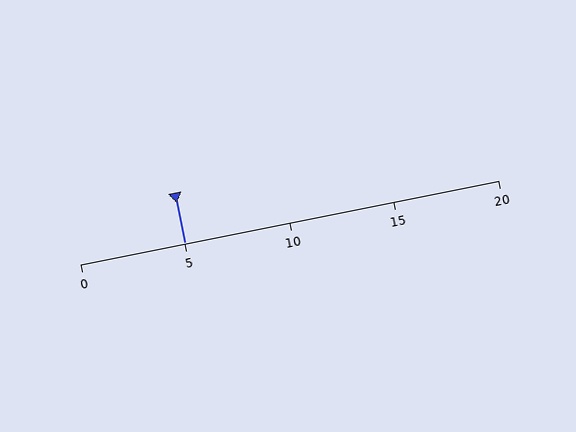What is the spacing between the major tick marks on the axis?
The major ticks are spaced 5 apart.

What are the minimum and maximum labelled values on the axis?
The axis runs from 0 to 20.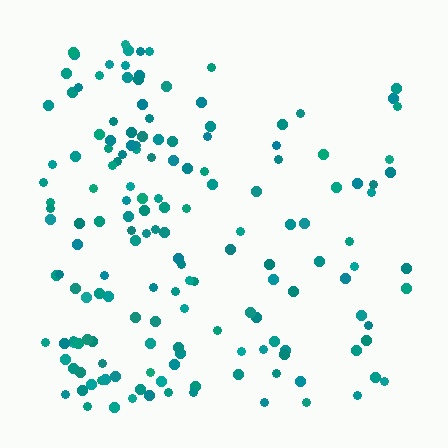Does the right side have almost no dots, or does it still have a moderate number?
Still a moderate number, just noticeably fewer than the left.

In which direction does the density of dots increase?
From right to left, with the left side densest.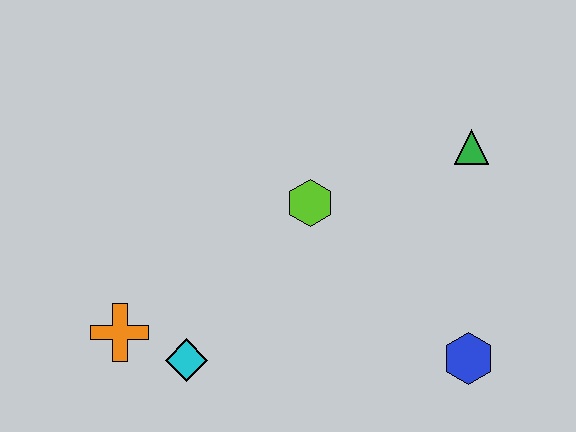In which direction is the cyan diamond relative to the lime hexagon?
The cyan diamond is below the lime hexagon.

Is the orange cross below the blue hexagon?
No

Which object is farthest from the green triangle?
The orange cross is farthest from the green triangle.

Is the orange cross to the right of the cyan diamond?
No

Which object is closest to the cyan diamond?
The orange cross is closest to the cyan diamond.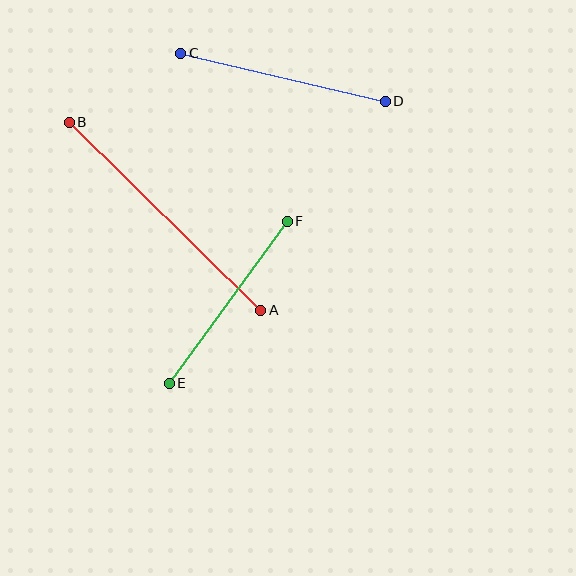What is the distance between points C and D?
The distance is approximately 210 pixels.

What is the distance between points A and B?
The distance is approximately 269 pixels.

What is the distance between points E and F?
The distance is approximately 200 pixels.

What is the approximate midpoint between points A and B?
The midpoint is at approximately (165, 216) pixels.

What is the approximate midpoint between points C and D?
The midpoint is at approximately (283, 77) pixels.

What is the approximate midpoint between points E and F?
The midpoint is at approximately (228, 302) pixels.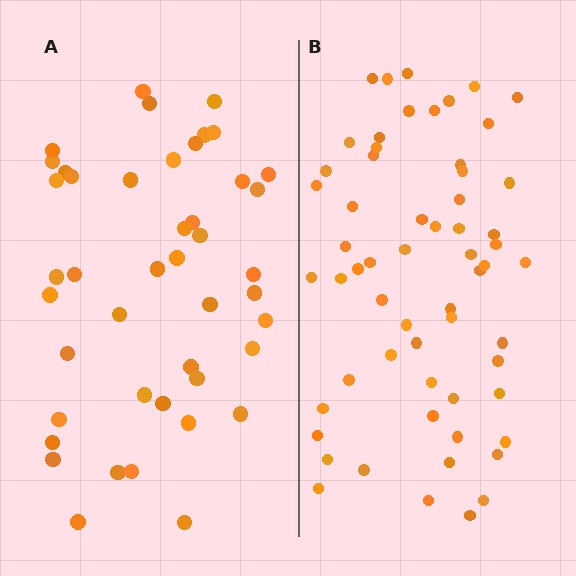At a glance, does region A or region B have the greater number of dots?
Region B (the right region) has more dots.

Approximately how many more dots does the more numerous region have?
Region B has approximately 15 more dots than region A.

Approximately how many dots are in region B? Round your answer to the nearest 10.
About 60 dots.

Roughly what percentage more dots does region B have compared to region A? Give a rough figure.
About 35% more.